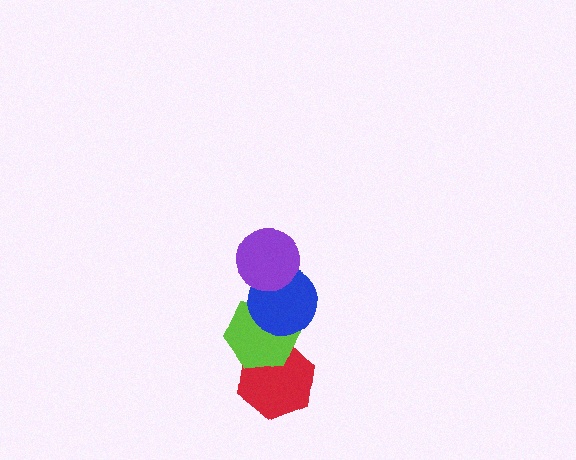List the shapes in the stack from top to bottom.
From top to bottom: the purple circle, the blue circle, the lime hexagon, the red hexagon.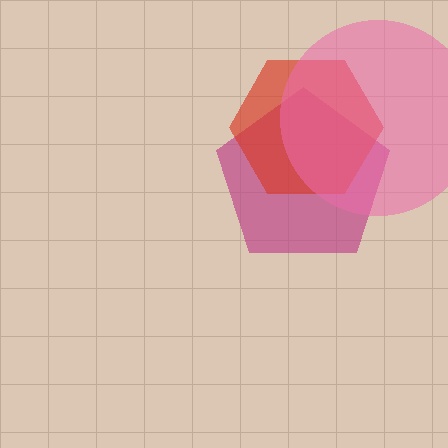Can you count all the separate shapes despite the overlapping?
Yes, there are 3 separate shapes.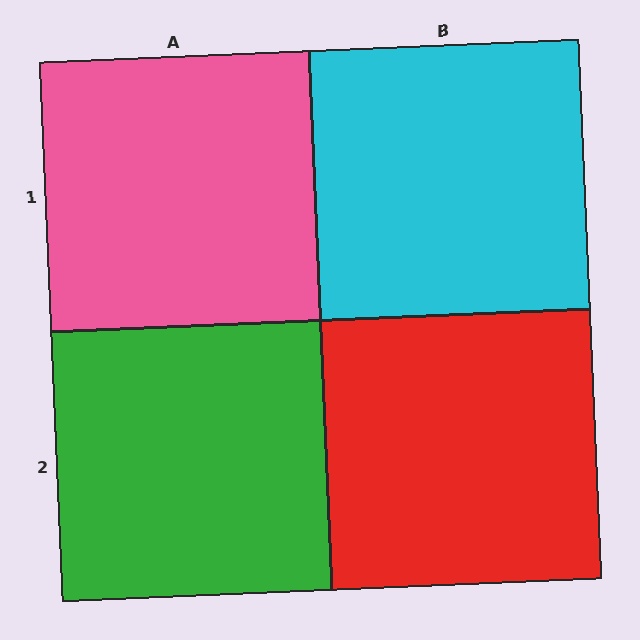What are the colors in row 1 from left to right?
Pink, cyan.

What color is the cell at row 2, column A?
Green.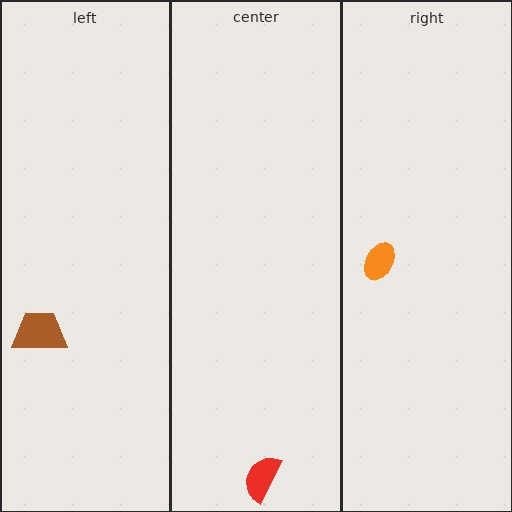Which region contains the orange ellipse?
The right region.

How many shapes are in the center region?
1.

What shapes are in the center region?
The red semicircle.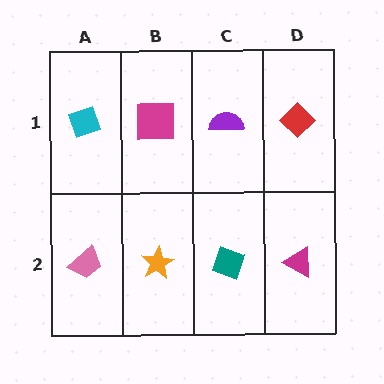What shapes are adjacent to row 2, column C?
A purple semicircle (row 1, column C), an orange star (row 2, column B), a magenta triangle (row 2, column D).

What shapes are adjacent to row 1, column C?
A teal diamond (row 2, column C), a magenta square (row 1, column B), a red diamond (row 1, column D).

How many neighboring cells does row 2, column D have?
2.